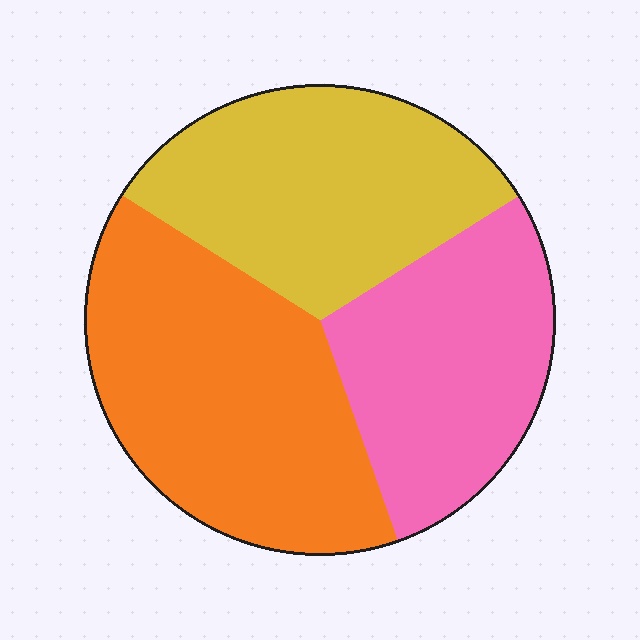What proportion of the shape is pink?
Pink takes up about one quarter (1/4) of the shape.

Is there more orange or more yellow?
Orange.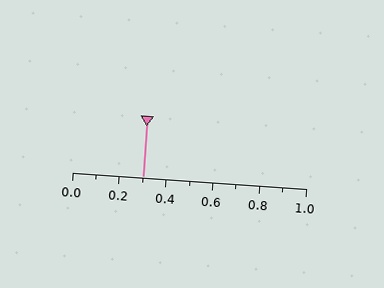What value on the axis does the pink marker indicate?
The marker indicates approximately 0.3.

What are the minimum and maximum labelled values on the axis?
The axis runs from 0.0 to 1.0.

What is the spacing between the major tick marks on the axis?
The major ticks are spaced 0.2 apart.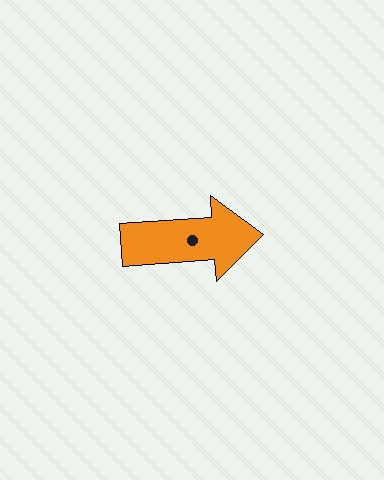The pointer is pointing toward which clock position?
Roughly 3 o'clock.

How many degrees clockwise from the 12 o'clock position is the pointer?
Approximately 86 degrees.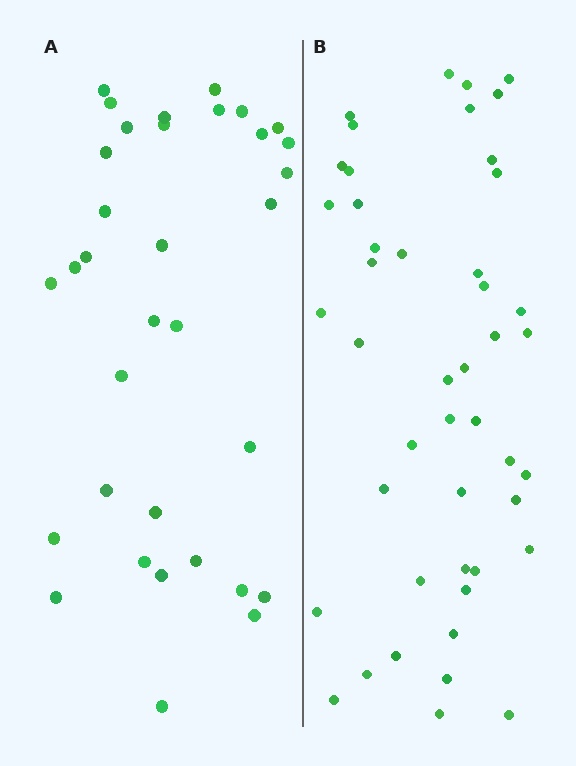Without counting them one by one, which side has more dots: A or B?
Region B (the right region) has more dots.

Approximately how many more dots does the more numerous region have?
Region B has roughly 12 or so more dots than region A.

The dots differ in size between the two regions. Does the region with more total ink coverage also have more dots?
No. Region A has more total ink coverage because its dots are larger, but region B actually contains more individual dots. Total area can be misleading — the number of items is what matters here.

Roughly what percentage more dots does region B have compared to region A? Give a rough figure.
About 35% more.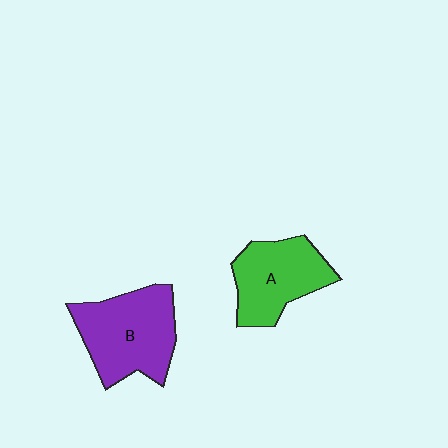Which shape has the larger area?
Shape B (purple).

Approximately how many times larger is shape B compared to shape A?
Approximately 1.2 times.